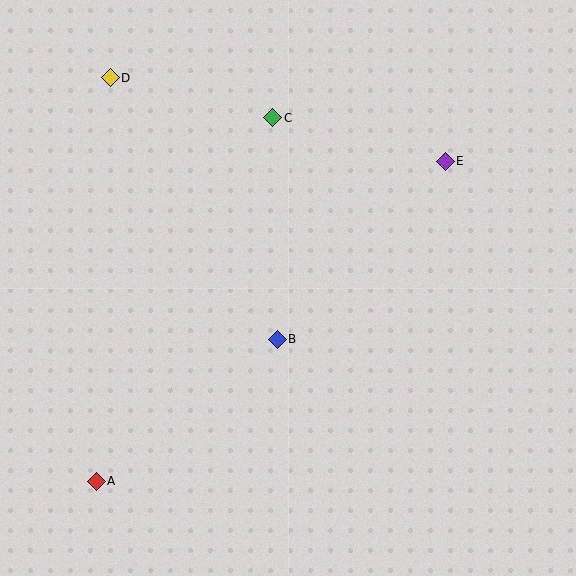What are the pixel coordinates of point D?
Point D is at (110, 78).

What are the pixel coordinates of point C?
Point C is at (273, 118).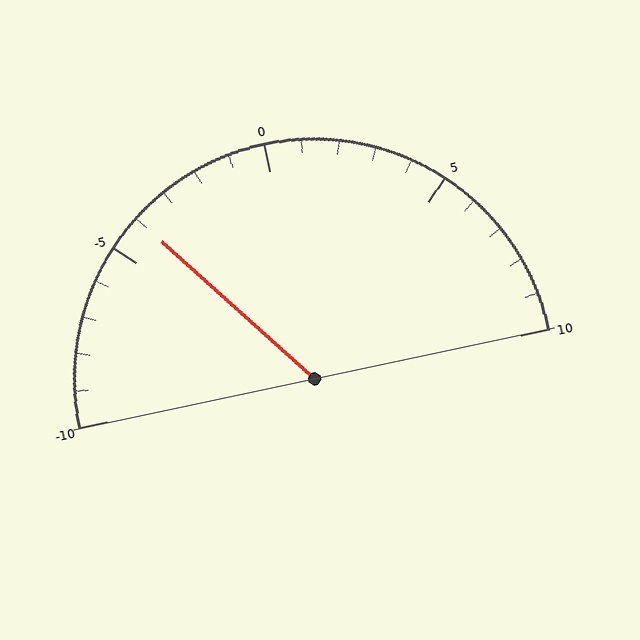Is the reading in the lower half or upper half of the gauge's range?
The reading is in the lower half of the range (-10 to 10).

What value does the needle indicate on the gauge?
The needle indicates approximately -4.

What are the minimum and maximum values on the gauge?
The gauge ranges from -10 to 10.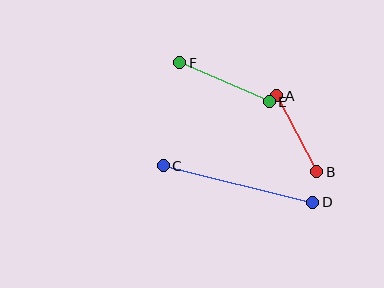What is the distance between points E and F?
The distance is approximately 98 pixels.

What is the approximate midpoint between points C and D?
The midpoint is at approximately (238, 184) pixels.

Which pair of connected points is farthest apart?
Points C and D are farthest apart.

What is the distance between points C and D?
The distance is approximately 154 pixels.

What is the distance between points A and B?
The distance is approximately 86 pixels.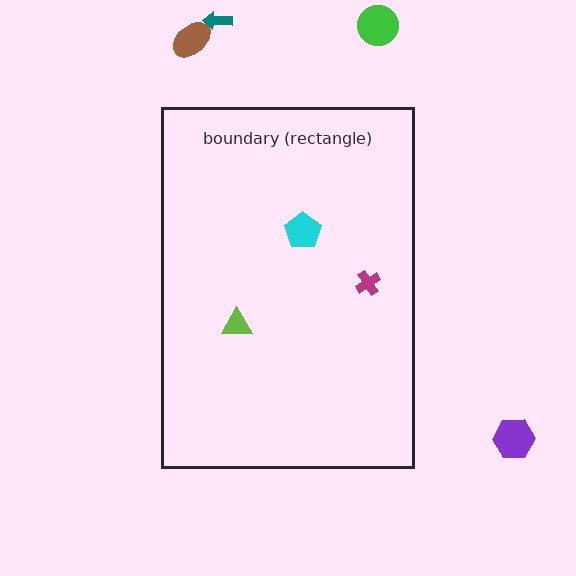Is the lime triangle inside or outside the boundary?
Inside.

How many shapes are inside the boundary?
3 inside, 4 outside.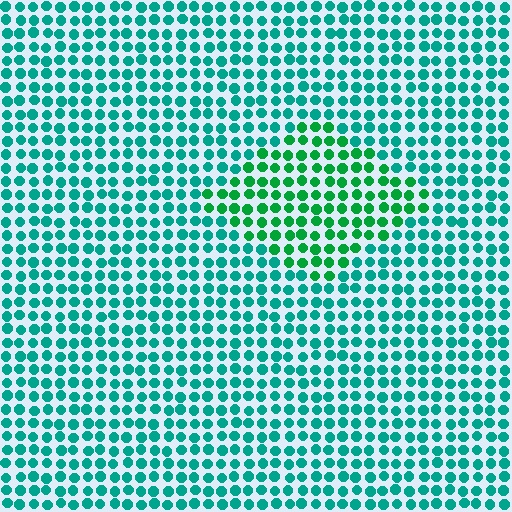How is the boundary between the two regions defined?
The boundary is defined purely by a slight shift in hue (about 32 degrees). Spacing, size, and orientation are identical on both sides.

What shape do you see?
I see a diamond.